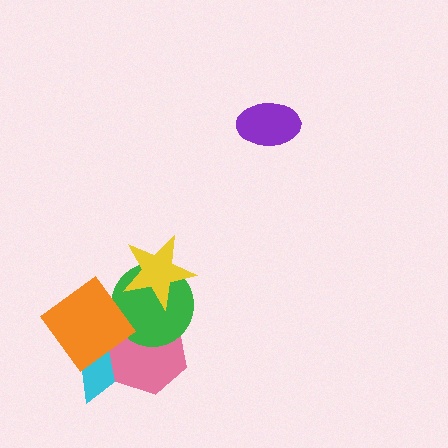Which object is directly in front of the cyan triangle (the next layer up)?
The pink hexagon is directly in front of the cyan triangle.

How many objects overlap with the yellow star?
1 object overlaps with the yellow star.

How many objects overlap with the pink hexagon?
3 objects overlap with the pink hexagon.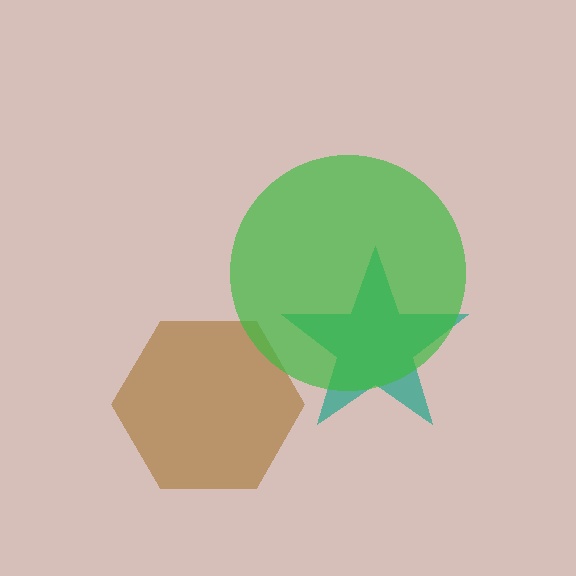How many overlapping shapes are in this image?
There are 3 overlapping shapes in the image.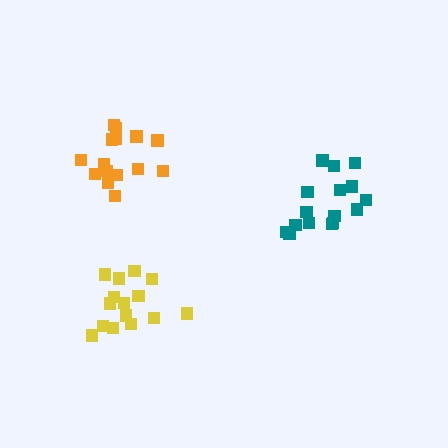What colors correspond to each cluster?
The clusters are colored: orange, yellow, teal.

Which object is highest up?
The orange cluster is topmost.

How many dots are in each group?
Group 1: 16 dots, Group 2: 15 dots, Group 3: 16 dots (47 total).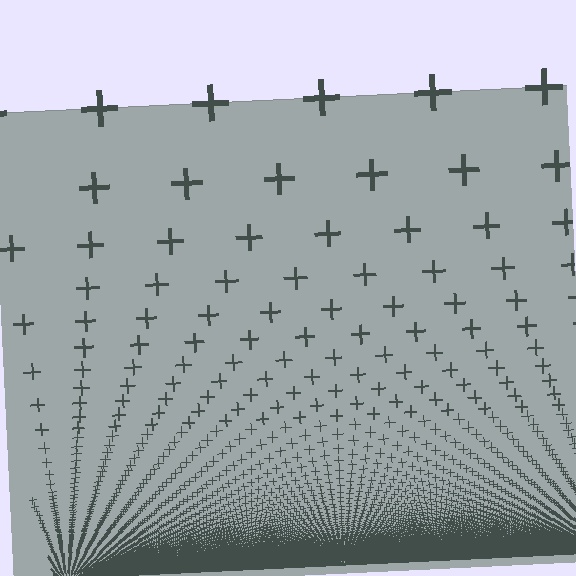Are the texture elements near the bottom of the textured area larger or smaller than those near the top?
Smaller. The gradient is inverted — elements near the bottom are smaller and denser.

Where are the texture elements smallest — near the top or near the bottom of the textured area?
Near the bottom.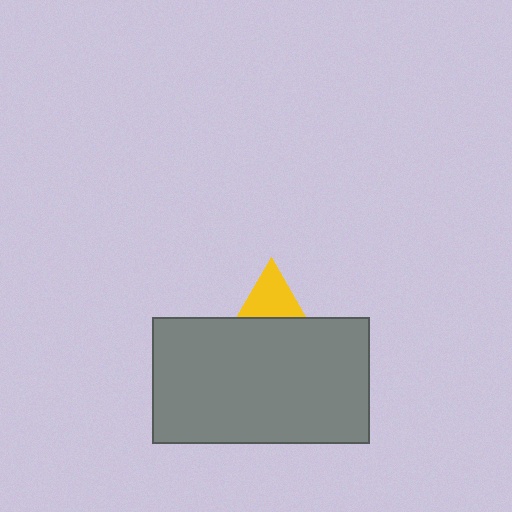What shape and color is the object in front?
The object in front is a gray rectangle.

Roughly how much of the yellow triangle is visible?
A small part of it is visible (roughly 30%).